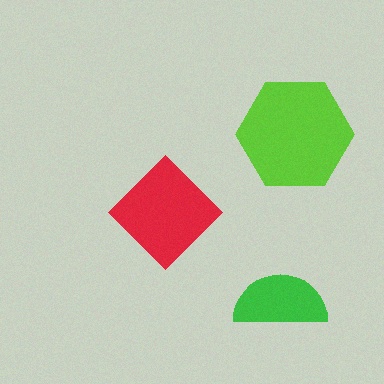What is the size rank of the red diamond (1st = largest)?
2nd.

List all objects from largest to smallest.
The lime hexagon, the red diamond, the green semicircle.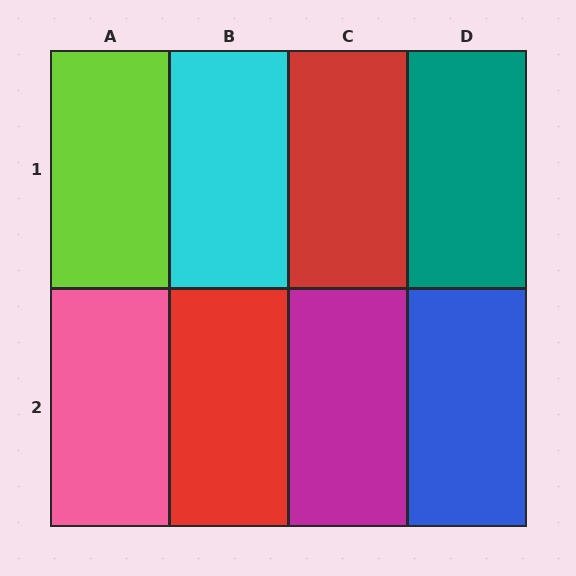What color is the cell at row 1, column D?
Teal.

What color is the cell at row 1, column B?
Cyan.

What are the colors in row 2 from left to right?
Pink, red, magenta, blue.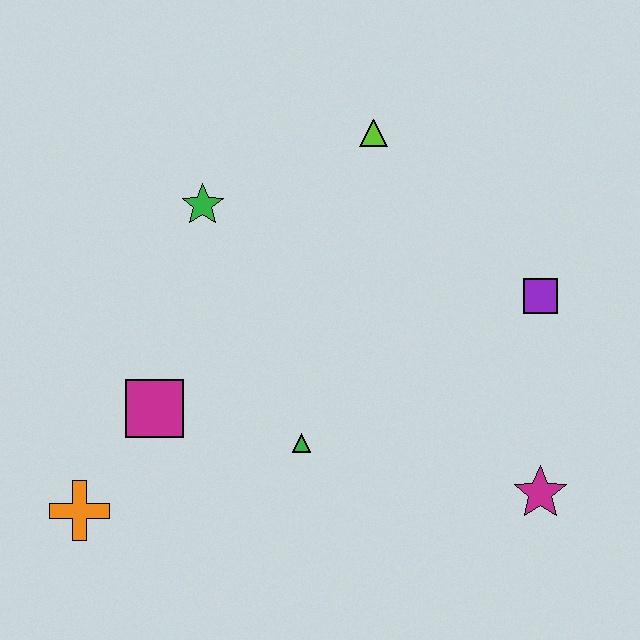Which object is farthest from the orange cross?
The purple square is farthest from the orange cross.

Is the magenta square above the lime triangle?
No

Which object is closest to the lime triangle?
The green star is closest to the lime triangle.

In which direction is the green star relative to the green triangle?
The green star is above the green triangle.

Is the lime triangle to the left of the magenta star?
Yes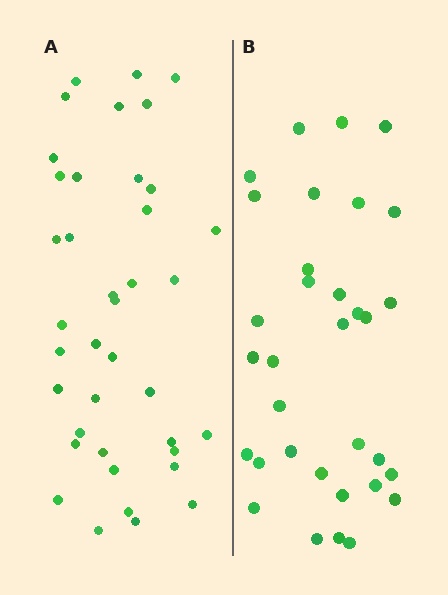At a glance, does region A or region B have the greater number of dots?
Region A (the left region) has more dots.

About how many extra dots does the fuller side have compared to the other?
Region A has about 6 more dots than region B.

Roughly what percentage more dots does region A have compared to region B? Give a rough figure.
About 20% more.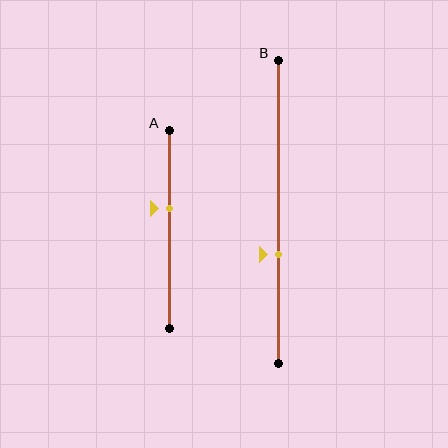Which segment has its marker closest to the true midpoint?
Segment A has its marker closest to the true midpoint.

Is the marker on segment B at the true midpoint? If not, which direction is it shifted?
No, the marker on segment B is shifted downward by about 14% of the segment length.